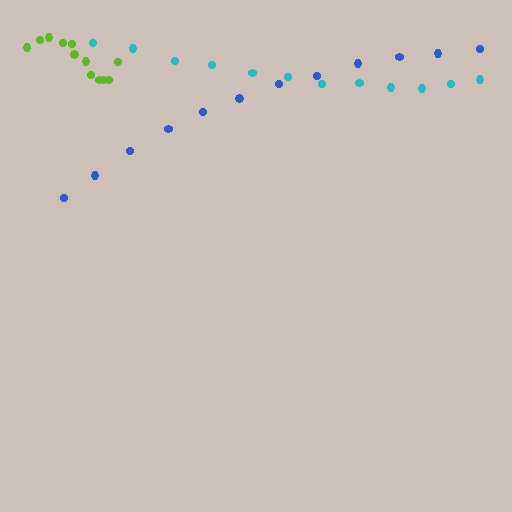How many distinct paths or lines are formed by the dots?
There are 3 distinct paths.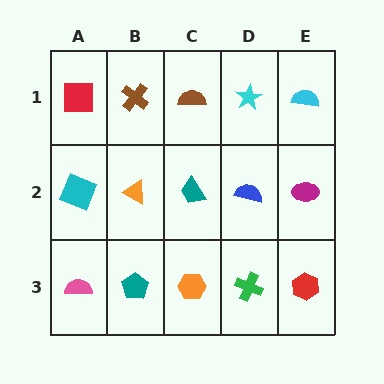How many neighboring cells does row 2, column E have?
3.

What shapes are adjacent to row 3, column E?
A magenta ellipse (row 2, column E), a green cross (row 3, column D).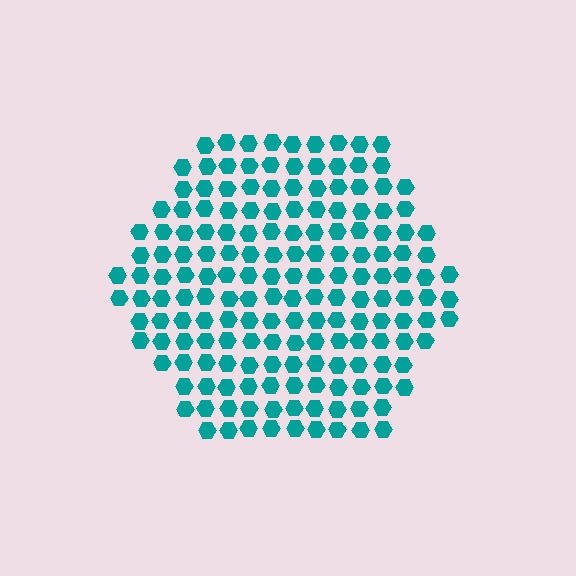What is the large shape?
The large shape is a hexagon.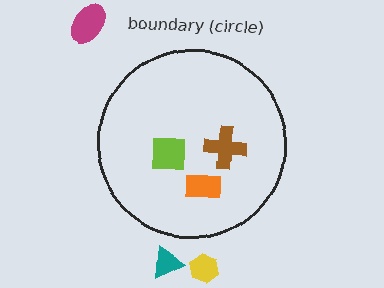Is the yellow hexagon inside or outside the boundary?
Outside.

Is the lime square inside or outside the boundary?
Inside.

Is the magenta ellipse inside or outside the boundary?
Outside.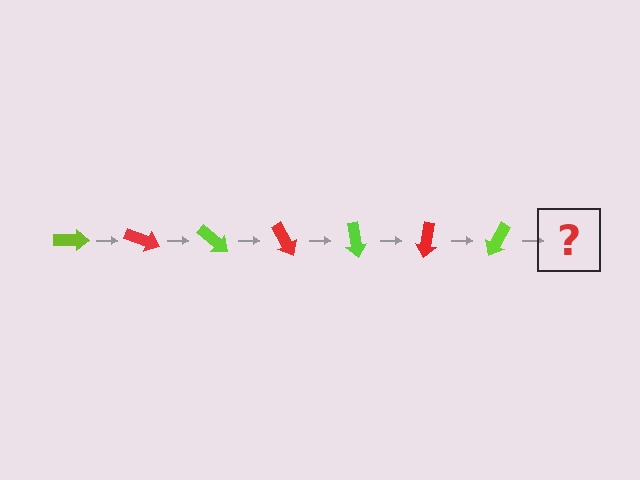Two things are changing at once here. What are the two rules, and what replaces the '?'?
The two rules are that it rotates 20 degrees each step and the color cycles through lime and red. The '?' should be a red arrow, rotated 140 degrees from the start.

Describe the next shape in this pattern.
It should be a red arrow, rotated 140 degrees from the start.